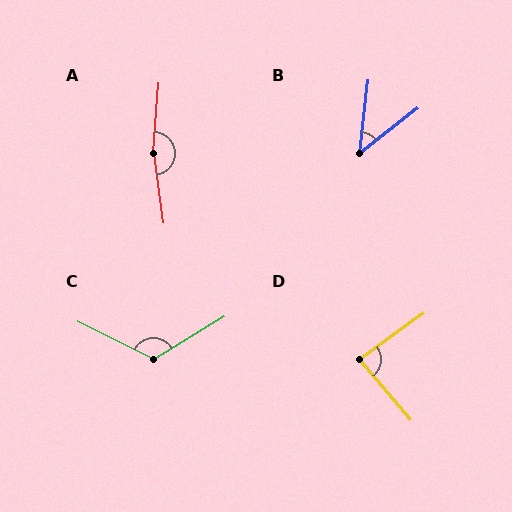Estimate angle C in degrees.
Approximately 122 degrees.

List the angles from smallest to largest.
B (46°), D (85°), C (122°), A (168°).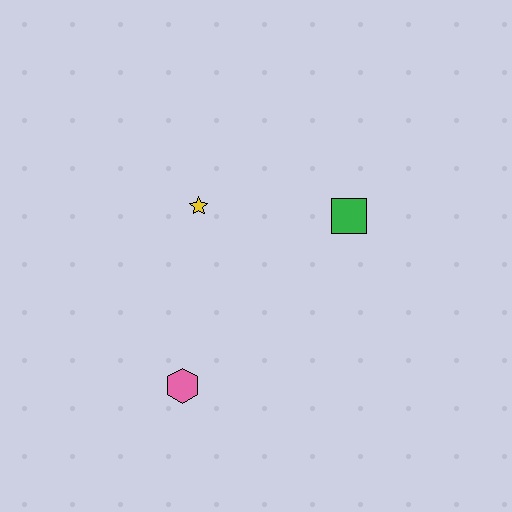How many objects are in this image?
There are 3 objects.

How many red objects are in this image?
There are no red objects.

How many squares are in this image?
There is 1 square.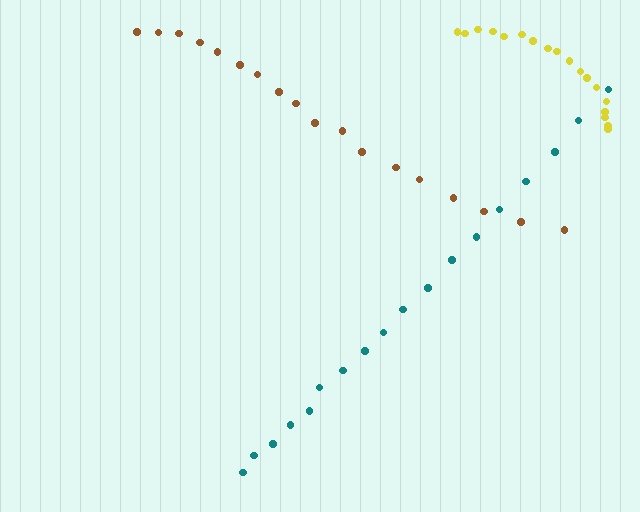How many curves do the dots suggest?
There are 3 distinct paths.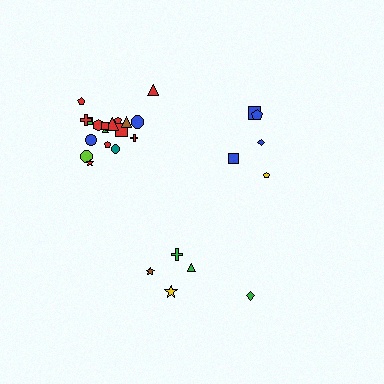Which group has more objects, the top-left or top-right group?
The top-left group.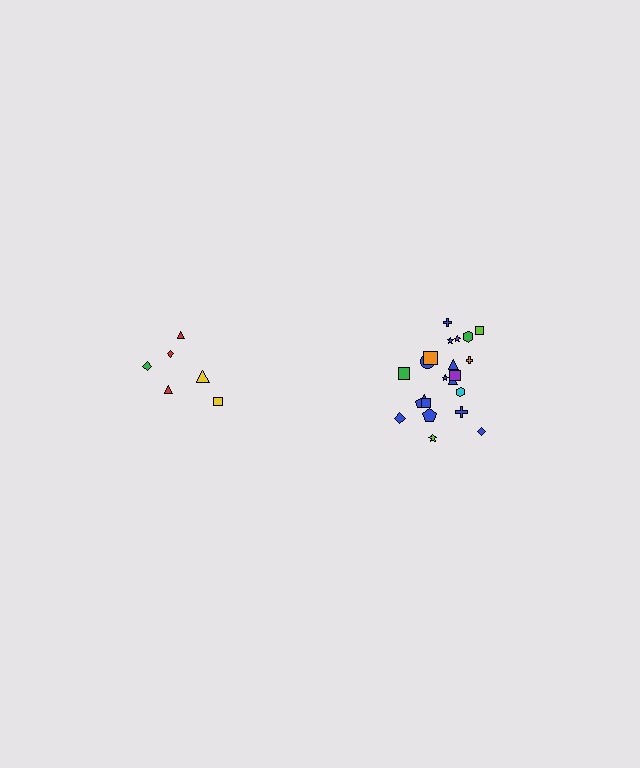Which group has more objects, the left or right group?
The right group.